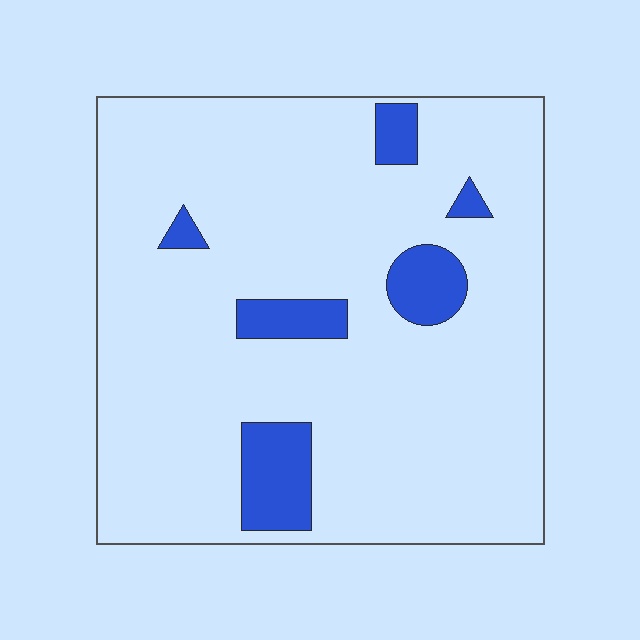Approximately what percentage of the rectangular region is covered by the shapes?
Approximately 10%.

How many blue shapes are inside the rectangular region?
6.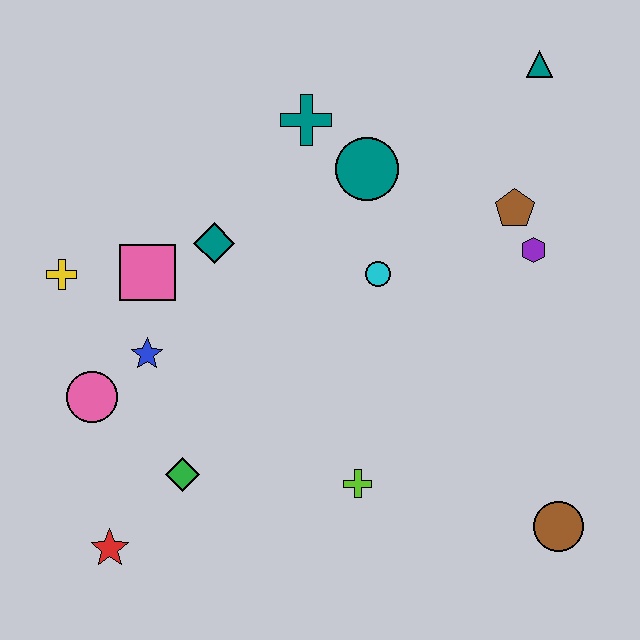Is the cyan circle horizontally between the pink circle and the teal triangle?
Yes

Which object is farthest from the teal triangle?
The red star is farthest from the teal triangle.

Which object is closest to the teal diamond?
The pink square is closest to the teal diamond.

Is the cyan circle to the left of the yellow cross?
No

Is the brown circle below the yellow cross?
Yes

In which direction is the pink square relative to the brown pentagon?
The pink square is to the left of the brown pentagon.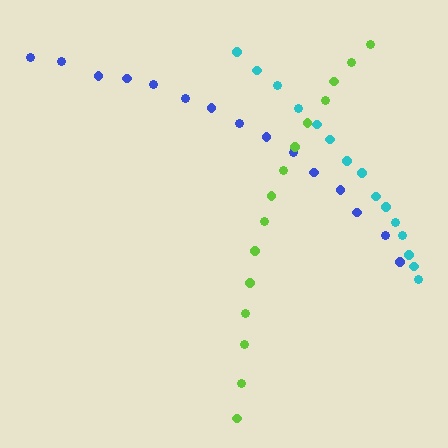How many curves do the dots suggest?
There are 3 distinct paths.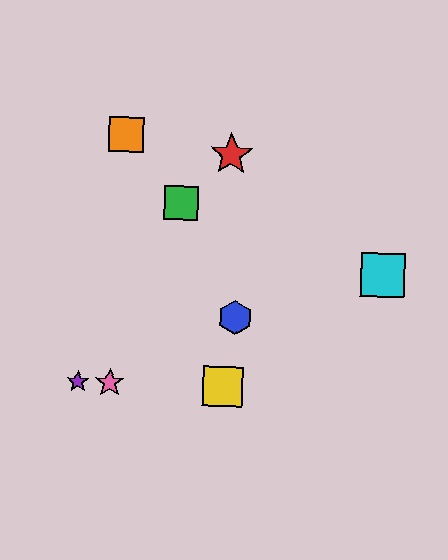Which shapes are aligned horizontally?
The yellow square, the purple star, the pink star are aligned horizontally.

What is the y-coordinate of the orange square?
The orange square is at y≈134.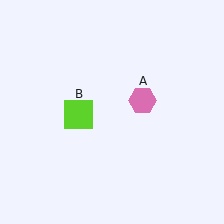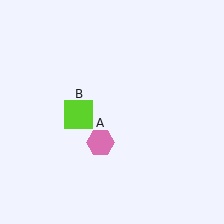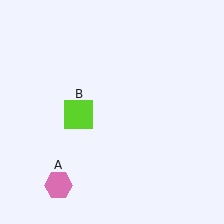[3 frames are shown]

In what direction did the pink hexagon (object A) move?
The pink hexagon (object A) moved down and to the left.